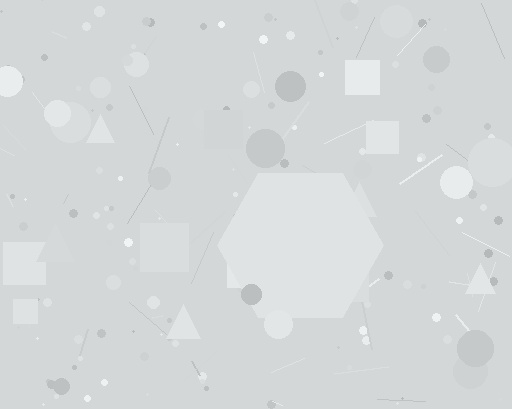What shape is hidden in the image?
A hexagon is hidden in the image.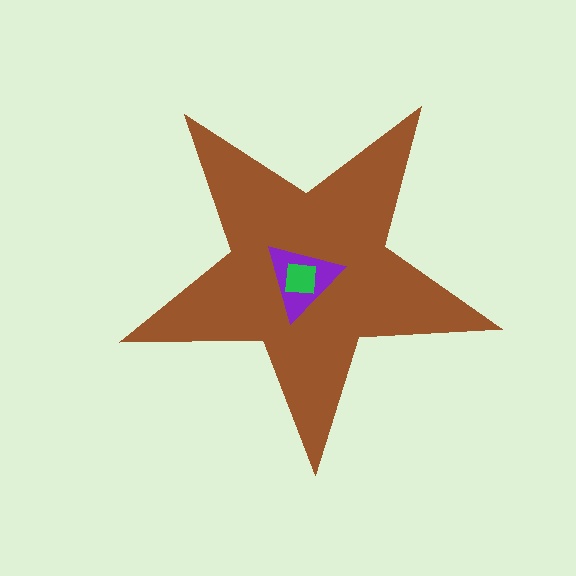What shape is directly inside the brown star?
The purple triangle.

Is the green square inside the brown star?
Yes.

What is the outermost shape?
The brown star.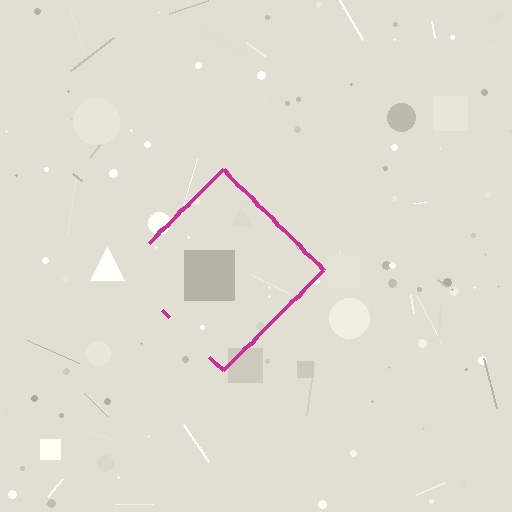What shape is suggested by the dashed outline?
The dashed outline suggests a diamond.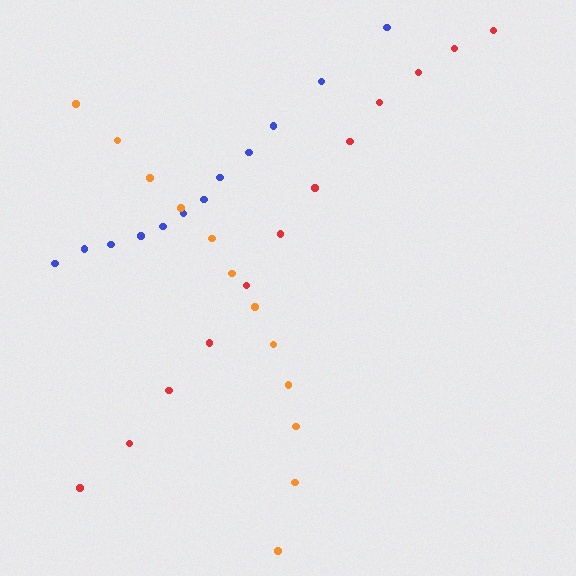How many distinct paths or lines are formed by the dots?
There are 3 distinct paths.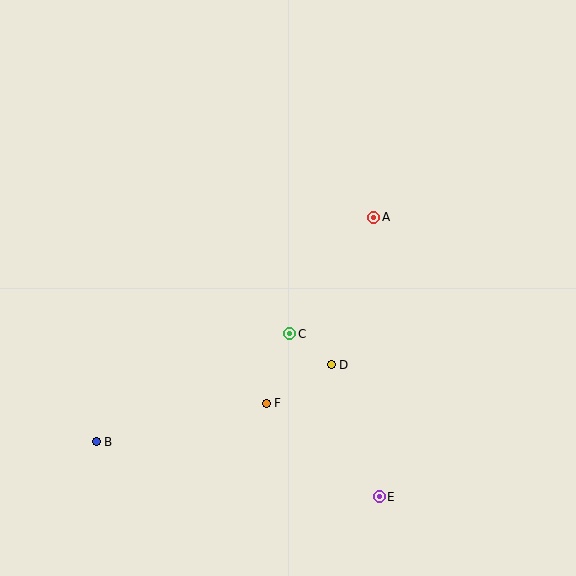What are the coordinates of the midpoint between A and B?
The midpoint between A and B is at (235, 329).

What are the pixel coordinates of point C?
Point C is at (290, 334).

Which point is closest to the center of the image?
Point C at (290, 334) is closest to the center.